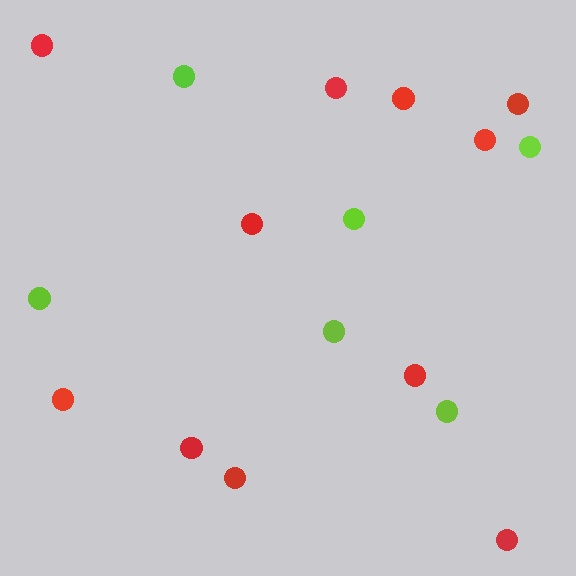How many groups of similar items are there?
There are 2 groups: one group of lime circles (6) and one group of red circles (11).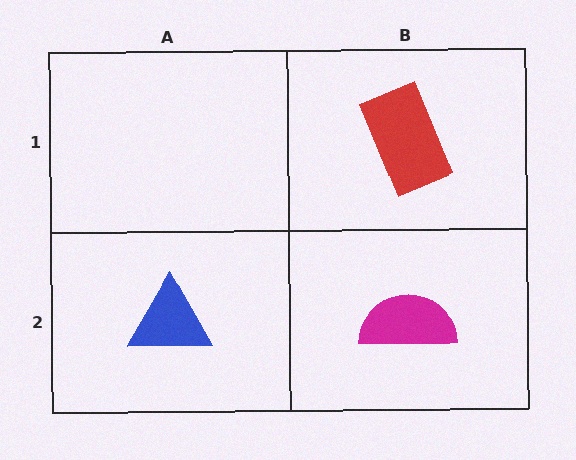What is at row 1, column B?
A red rectangle.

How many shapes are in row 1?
1 shape.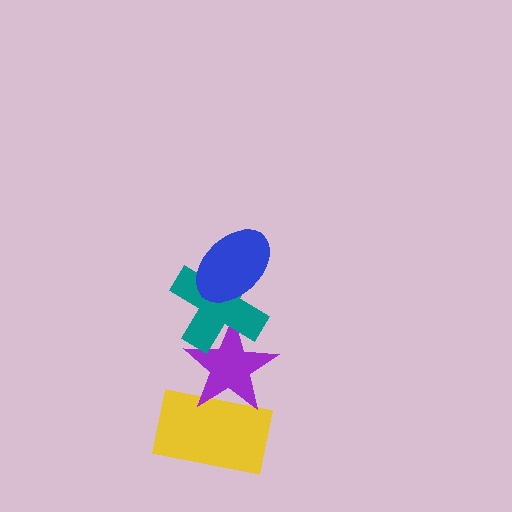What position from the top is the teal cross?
The teal cross is 2nd from the top.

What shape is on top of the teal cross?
The blue ellipse is on top of the teal cross.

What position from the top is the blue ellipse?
The blue ellipse is 1st from the top.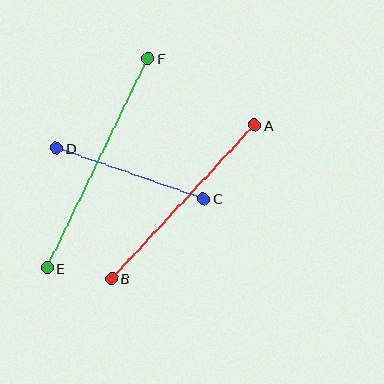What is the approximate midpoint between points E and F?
The midpoint is at approximately (98, 163) pixels.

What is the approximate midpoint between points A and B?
The midpoint is at approximately (183, 202) pixels.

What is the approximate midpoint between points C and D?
The midpoint is at approximately (130, 174) pixels.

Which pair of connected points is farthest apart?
Points E and F are farthest apart.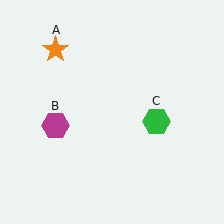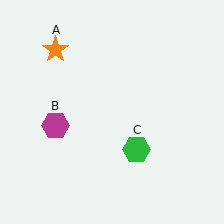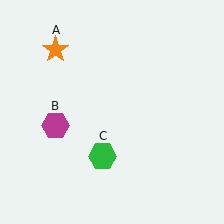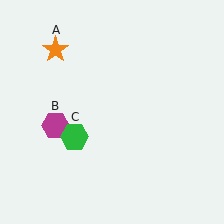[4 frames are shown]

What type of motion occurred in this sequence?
The green hexagon (object C) rotated clockwise around the center of the scene.